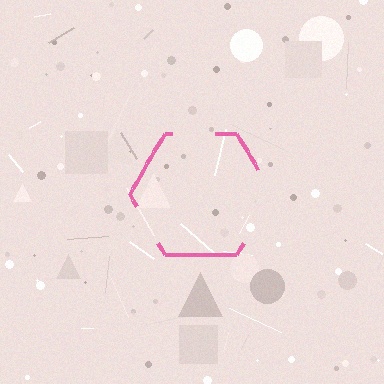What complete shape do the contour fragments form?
The contour fragments form a hexagon.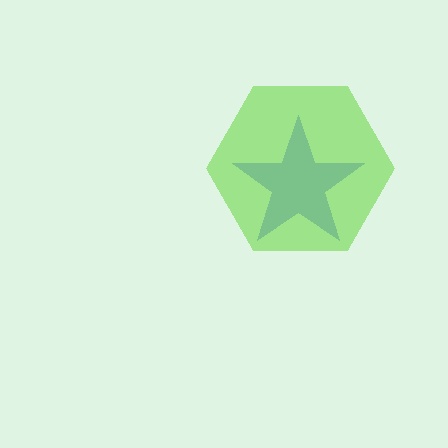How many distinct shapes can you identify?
There are 2 distinct shapes: a blue star, a lime hexagon.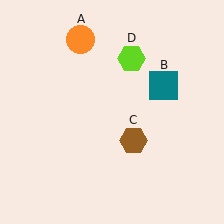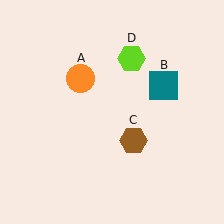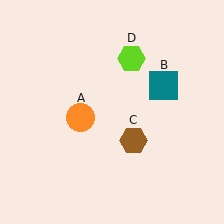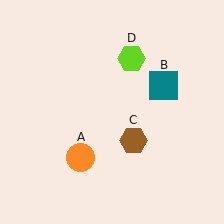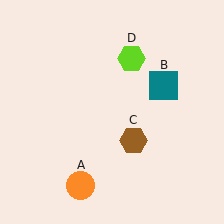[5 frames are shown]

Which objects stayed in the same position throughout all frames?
Teal square (object B) and brown hexagon (object C) and lime hexagon (object D) remained stationary.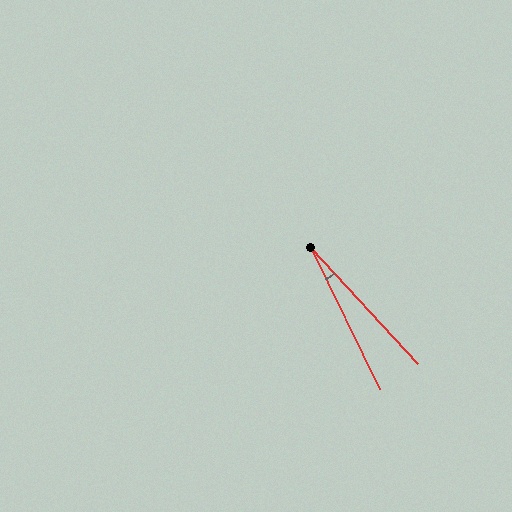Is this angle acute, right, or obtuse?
It is acute.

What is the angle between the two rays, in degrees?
Approximately 17 degrees.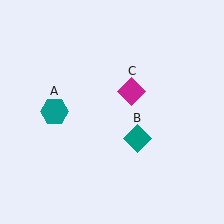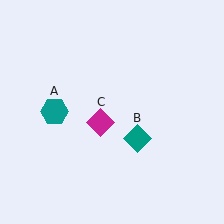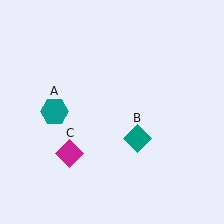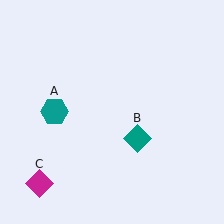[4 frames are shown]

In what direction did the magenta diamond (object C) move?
The magenta diamond (object C) moved down and to the left.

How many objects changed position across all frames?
1 object changed position: magenta diamond (object C).